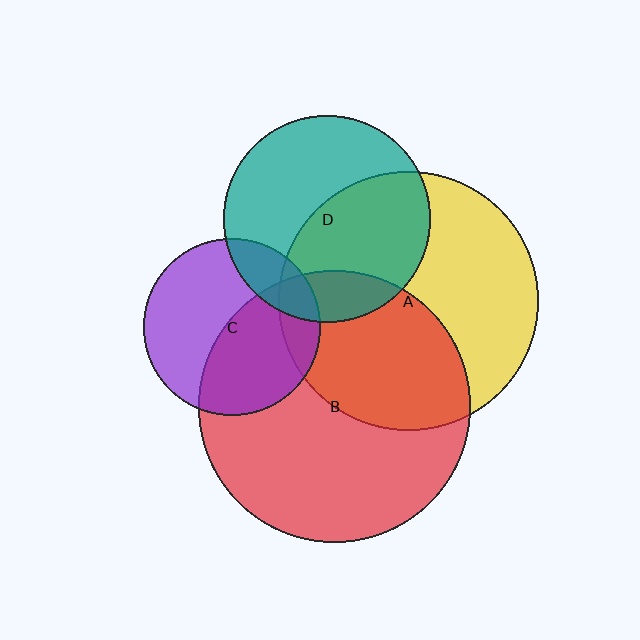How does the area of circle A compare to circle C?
Approximately 2.2 times.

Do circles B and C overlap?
Yes.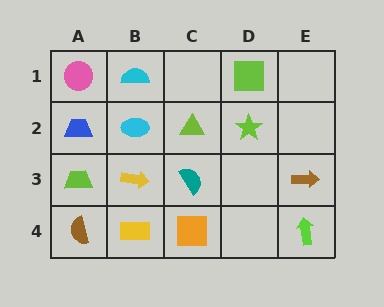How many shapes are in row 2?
4 shapes.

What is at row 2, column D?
A lime star.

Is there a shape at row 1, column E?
No, that cell is empty.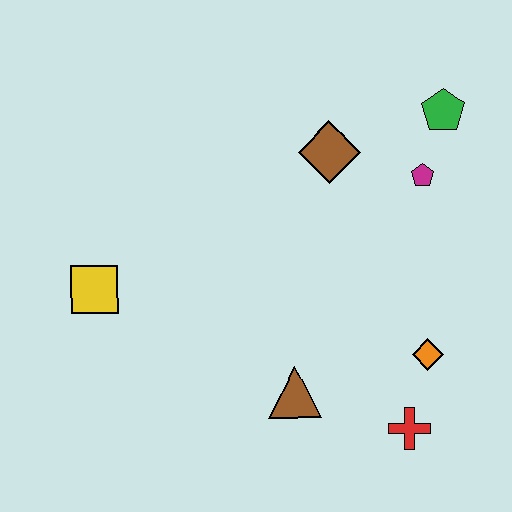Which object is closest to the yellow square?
The brown triangle is closest to the yellow square.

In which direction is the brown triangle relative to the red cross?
The brown triangle is to the left of the red cross.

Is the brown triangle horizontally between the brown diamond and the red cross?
No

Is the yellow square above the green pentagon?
No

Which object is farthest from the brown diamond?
The red cross is farthest from the brown diamond.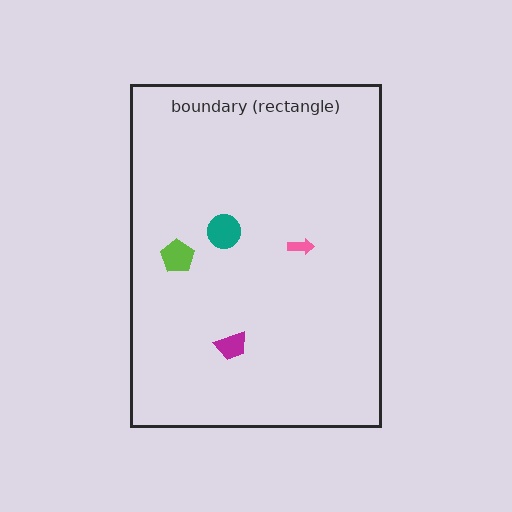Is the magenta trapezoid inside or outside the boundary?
Inside.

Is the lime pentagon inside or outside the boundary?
Inside.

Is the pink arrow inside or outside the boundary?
Inside.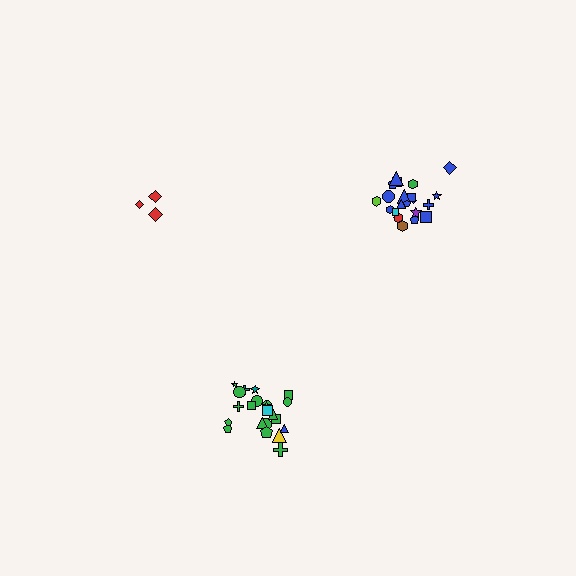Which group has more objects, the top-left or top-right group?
The top-right group.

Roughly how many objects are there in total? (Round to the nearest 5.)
Roughly 45 objects in total.